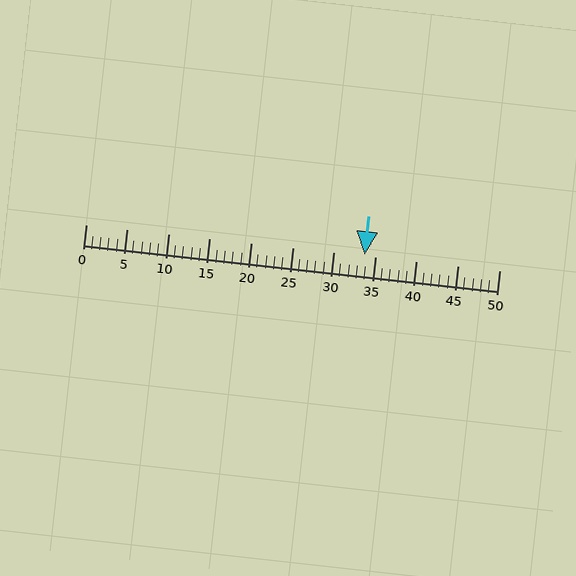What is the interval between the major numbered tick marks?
The major tick marks are spaced 5 units apart.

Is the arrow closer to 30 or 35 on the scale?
The arrow is closer to 35.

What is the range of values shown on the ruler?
The ruler shows values from 0 to 50.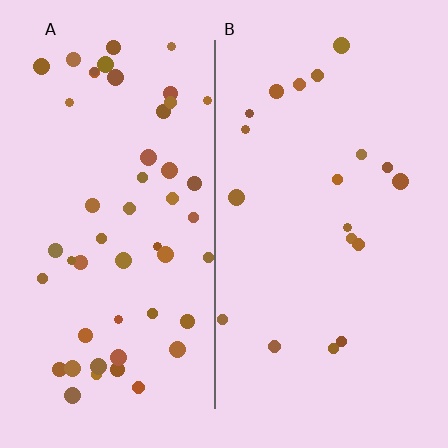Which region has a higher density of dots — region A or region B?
A (the left).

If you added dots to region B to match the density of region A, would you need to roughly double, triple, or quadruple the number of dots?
Approximately triple.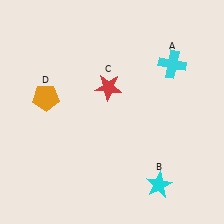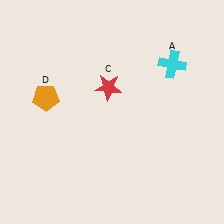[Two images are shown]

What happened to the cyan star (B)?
The cyan star (B) was removed in Image 2. It was in the bottom-right area of Image 1.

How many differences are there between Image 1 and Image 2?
There is 1 difference between the two images.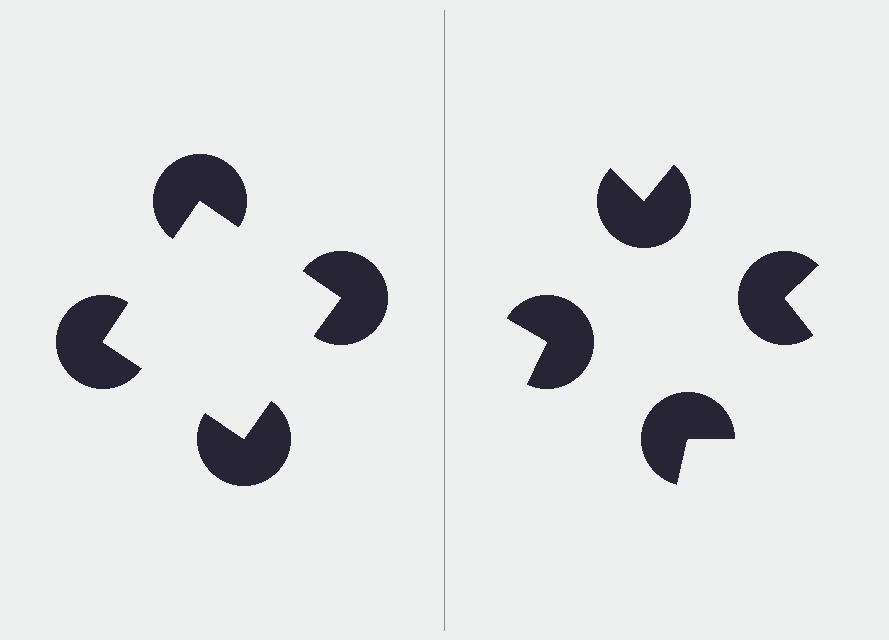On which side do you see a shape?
An illusory square appears on the left side. On the right side the wedge cuts are rotated, so no coherent shape forms.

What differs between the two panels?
The pac-man discs are positioned identically on both sides; only the wedge orientations differ. On the left they align to a square; on the right they are misaligned.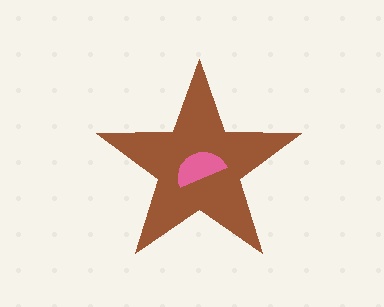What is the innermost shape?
The pink semicircle.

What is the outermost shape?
The brown star.